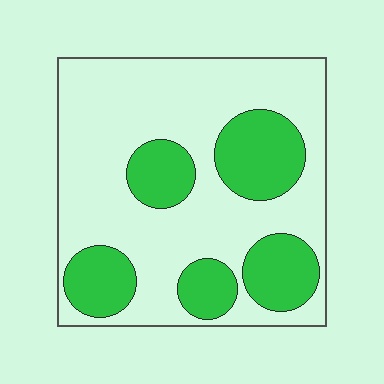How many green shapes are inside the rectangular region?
5.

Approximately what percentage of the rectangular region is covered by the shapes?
Approximately 30%.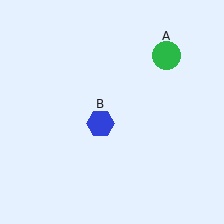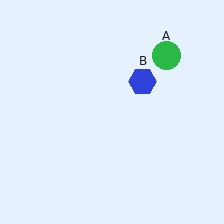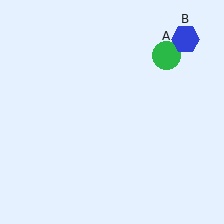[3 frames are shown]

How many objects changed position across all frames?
1 object changed position: blue hexagon (object B).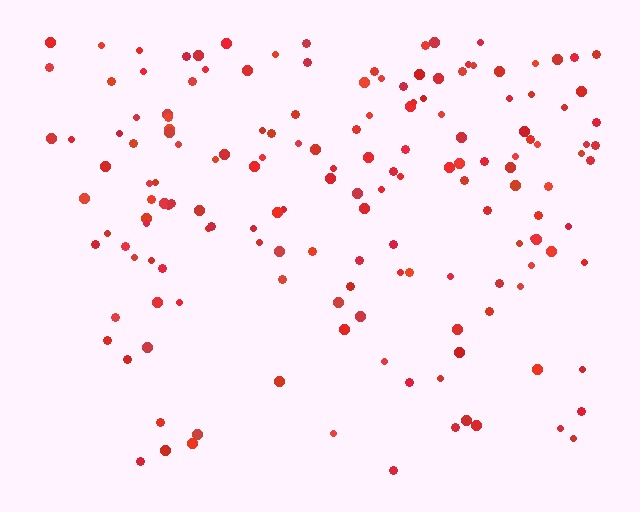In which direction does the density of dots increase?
From bottom to top, with the top side densest.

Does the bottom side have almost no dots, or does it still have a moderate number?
Still a moderate number, just noticeably fewer than the top.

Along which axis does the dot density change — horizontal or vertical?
Vertical.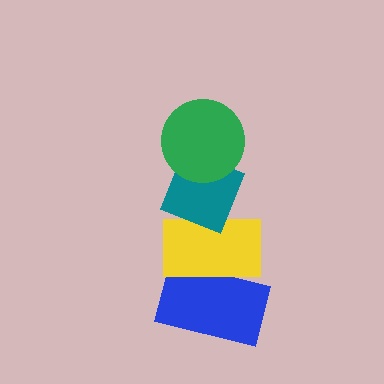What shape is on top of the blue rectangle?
The yellow rectangle is on top of the blue rectangle.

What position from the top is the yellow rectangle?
The yellow rectangle is 3rd from the top.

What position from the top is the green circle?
The green circle is 1st from the top.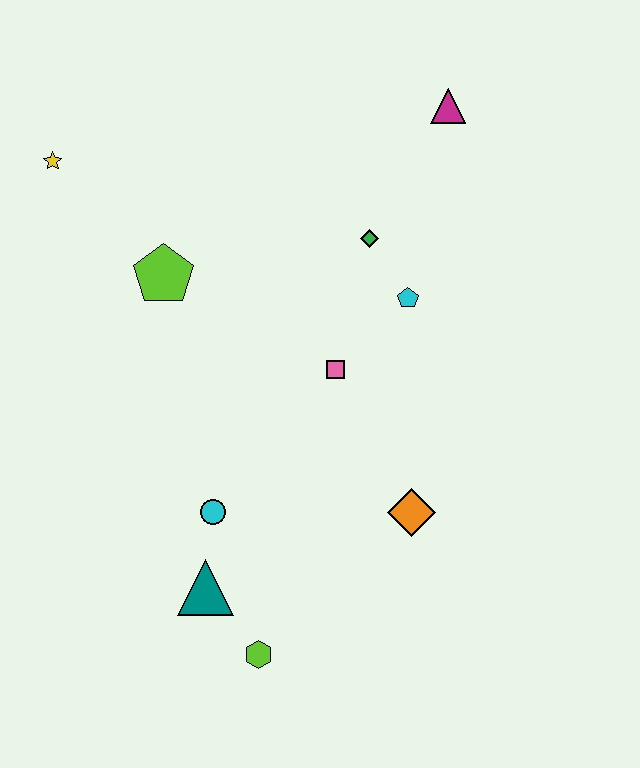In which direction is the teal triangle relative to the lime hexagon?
The teal triangle is above the lime hexagon.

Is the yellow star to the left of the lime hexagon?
Yes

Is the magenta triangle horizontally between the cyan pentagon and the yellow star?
No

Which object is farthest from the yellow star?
The lime hexagon is farthest from the yellow star.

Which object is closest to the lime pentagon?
The yellow star is closest to the lime pentagon.